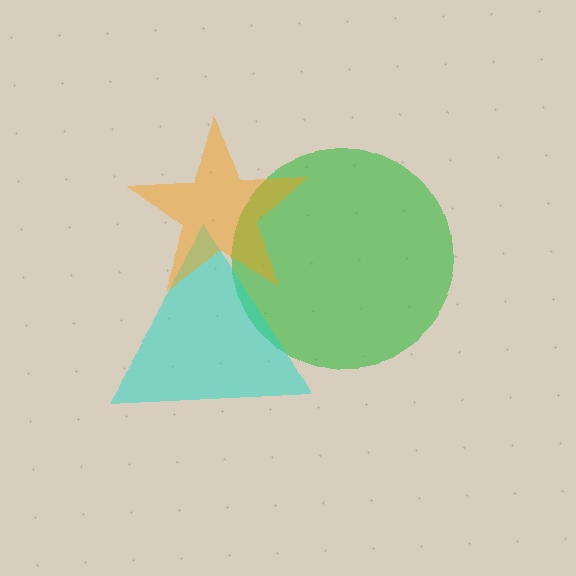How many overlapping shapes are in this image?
There are 3 overlapping shapes in the image.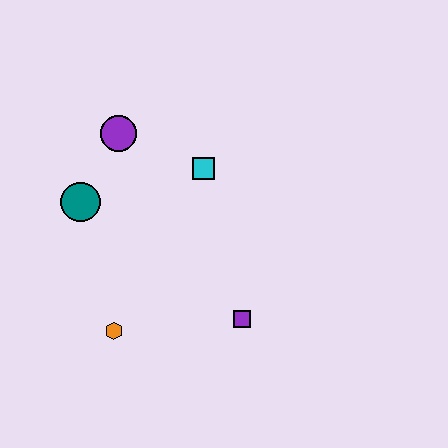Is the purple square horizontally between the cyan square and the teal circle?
No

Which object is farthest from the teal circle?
The purple square is farthest from the teal circle.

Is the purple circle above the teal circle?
Yes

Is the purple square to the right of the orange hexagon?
Yes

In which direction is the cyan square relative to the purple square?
The cyan square is above the purple square.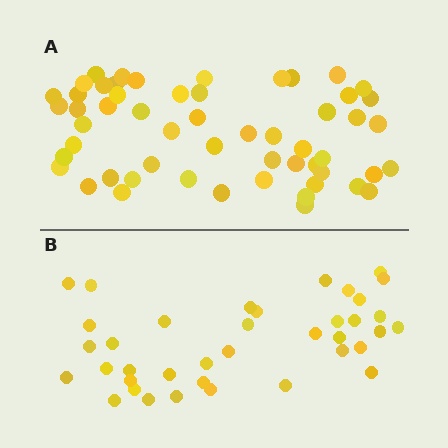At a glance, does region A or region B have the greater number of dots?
Region A (the top region) has more dots.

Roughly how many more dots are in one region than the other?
Region A has approximately 15 more dots than region B.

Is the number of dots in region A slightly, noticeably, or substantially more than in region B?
Region A has noticeably more, but not dramatically so. The ratio is roughly 1.4 to 1.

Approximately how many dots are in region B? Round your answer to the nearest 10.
About 40 dots. (The exact count is 38, which rounds to 40.)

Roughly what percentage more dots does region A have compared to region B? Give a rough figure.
About 45% more.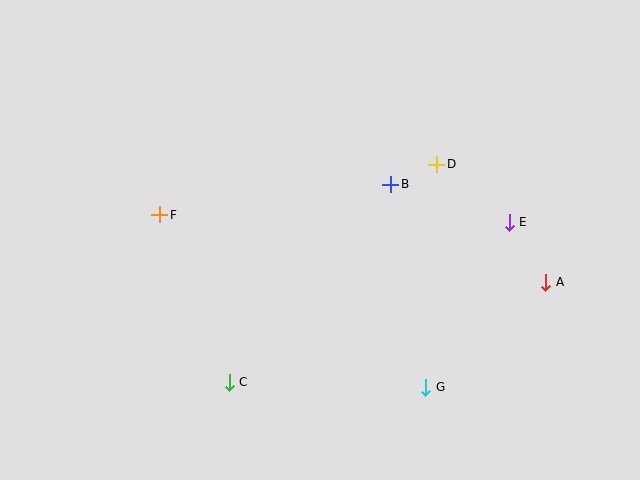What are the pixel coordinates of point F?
Point F is at (160, 215).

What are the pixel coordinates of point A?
Point A is at (546, 282).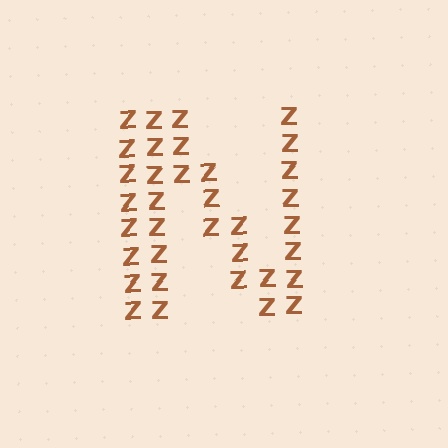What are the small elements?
The small elements are letter Z's.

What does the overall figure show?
The overall figure shows the letter N.